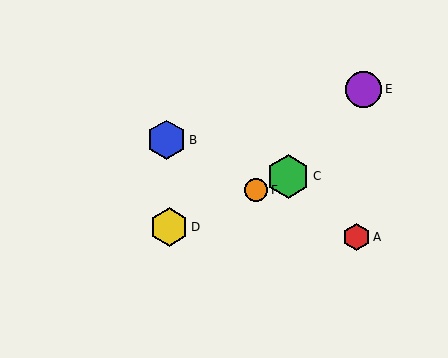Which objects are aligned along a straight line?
Objects C, D, F are aligned along a straight line.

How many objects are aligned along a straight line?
3 objects (C, D, F) are aligned along a straight line.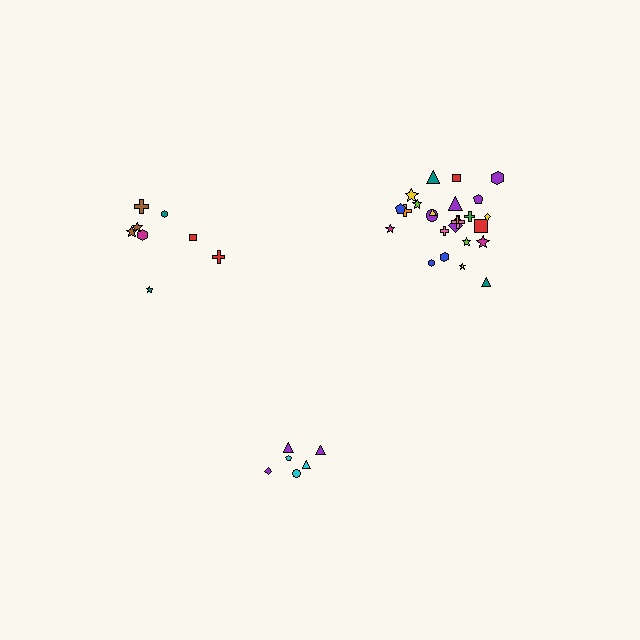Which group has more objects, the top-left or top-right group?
The top-right group.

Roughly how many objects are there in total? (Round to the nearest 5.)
Roughly 40 objects in total.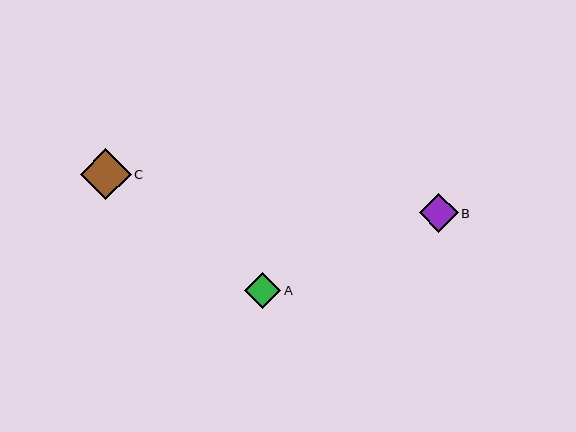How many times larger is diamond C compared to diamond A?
Diamond C is approximately 1.4 times the size of diamond A.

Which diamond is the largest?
Diamond C is the largest with a size of approximately 51 pixels.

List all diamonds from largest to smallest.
From largest to smallest: C, B, A.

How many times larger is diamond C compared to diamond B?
Diamond C is approximately 1.3 times the size of diamond B.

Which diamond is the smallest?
Diamond A is the smallest with a size of approximately 36 pixels.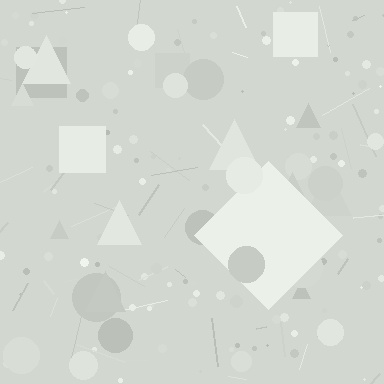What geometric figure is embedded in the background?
A diamond is embedded in the background.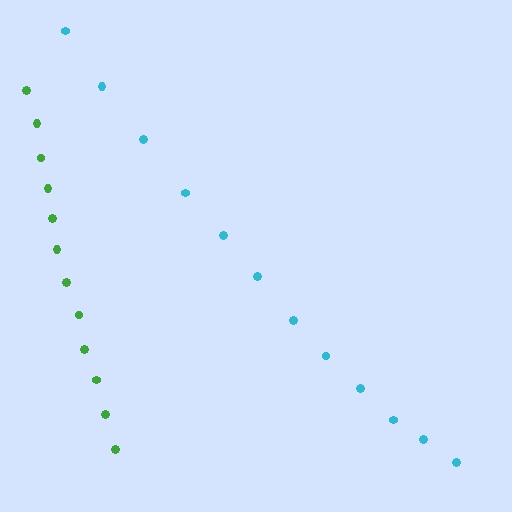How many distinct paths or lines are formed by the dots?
There are 2 distinct paths.